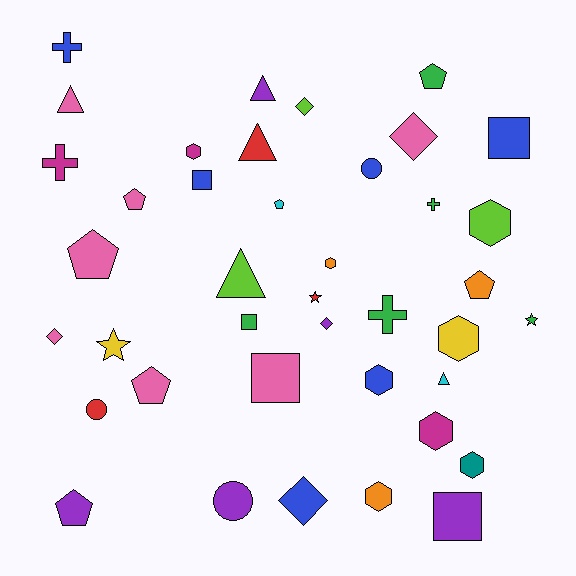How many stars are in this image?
There are 3 stars.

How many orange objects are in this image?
There are 3 orange objects.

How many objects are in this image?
There are 40 objects.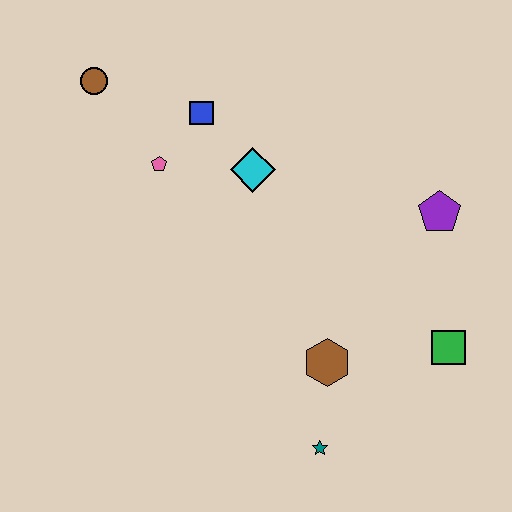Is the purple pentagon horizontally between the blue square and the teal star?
No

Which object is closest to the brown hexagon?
The teal star is closest to the brown hexagon.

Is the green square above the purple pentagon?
No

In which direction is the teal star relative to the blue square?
The teal star is below the blue square.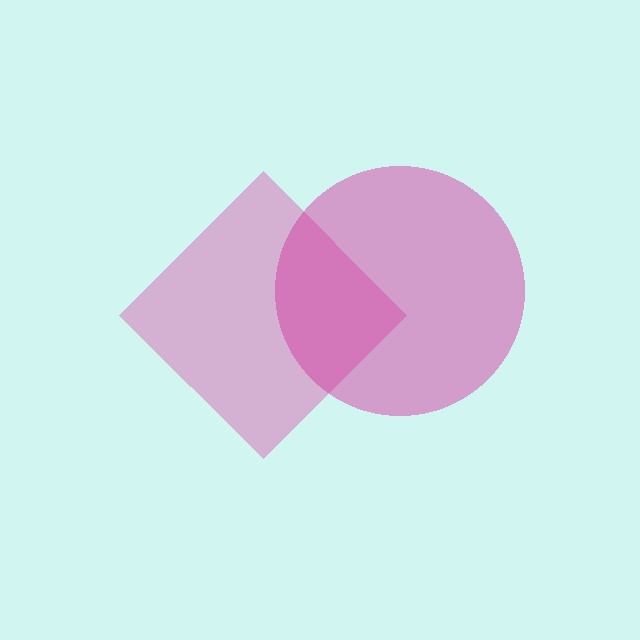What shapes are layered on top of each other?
The layered shapes are: a pink diamond, a magenta circle.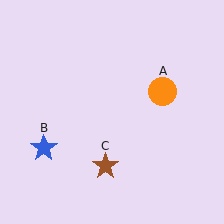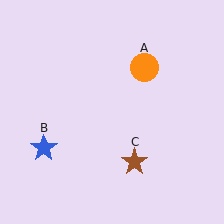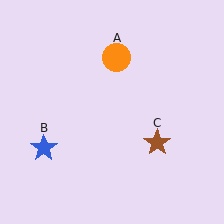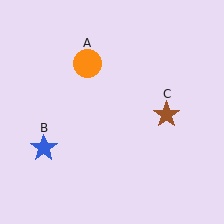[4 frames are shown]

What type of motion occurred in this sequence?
The orange circle (object A), brown star (object C) rotated counterclockwise around the center of the scene.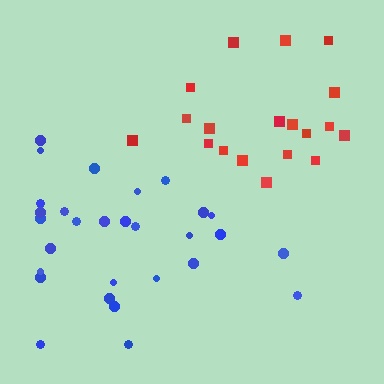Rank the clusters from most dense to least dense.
red, blue.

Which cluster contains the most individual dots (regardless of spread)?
Blue (29).